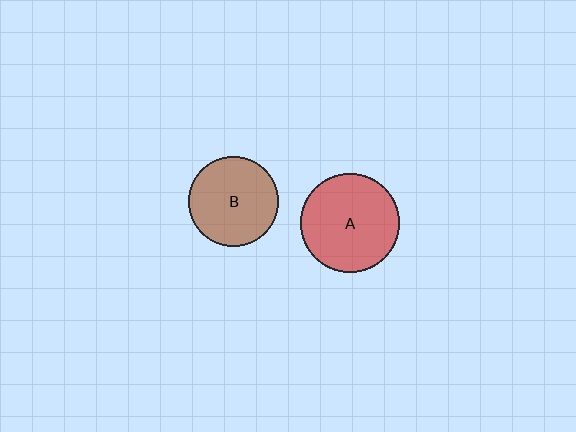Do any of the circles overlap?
No, none of the circles overlap.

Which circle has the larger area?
Circle A (red).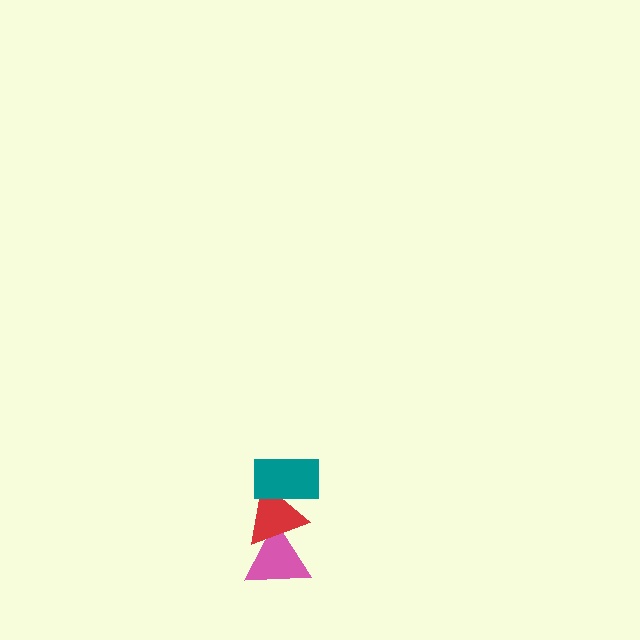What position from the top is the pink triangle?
The pink triangle is 3rd from the top.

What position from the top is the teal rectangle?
The teal rectangle is 1st from the top.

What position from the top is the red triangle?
The red triangle is 2nd from the top.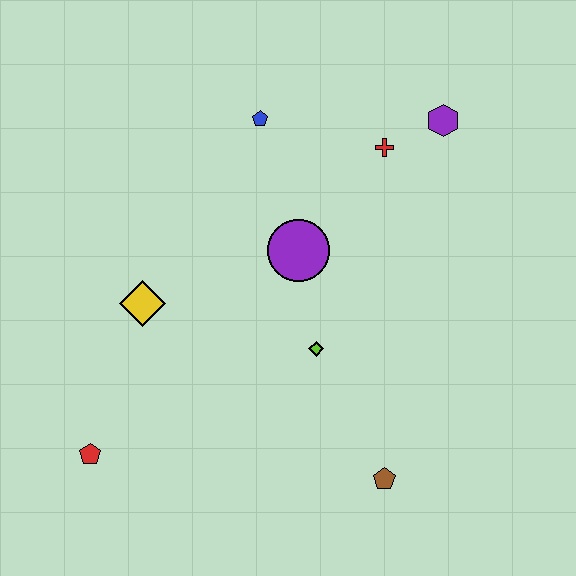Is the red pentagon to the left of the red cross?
Yes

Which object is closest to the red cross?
The purple hexagon is closest to the red cross.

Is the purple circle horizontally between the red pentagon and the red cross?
Yes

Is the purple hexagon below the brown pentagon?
No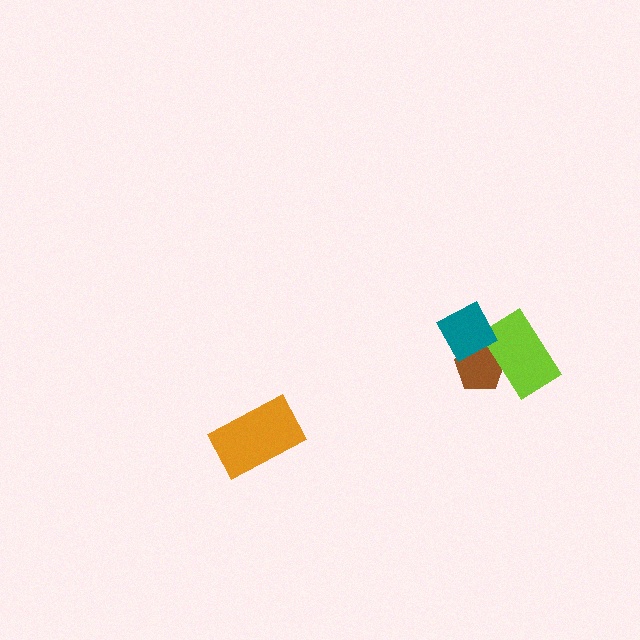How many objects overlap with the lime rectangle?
2 objects overlap with the lime rectangle.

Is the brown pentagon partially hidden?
Yes, it is partially covered by another shape.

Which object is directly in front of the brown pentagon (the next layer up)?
The lime rectangle is directly in front of the brown pentagon.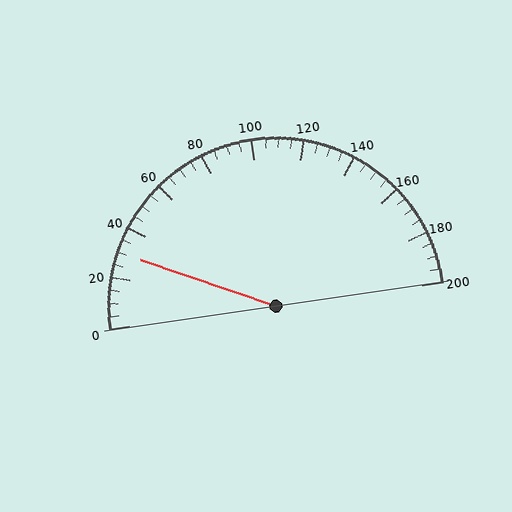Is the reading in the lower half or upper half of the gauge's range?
The reading is in the lower half of the range (0 to 200).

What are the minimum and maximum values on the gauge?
The gauge ranges from 0 to 200.